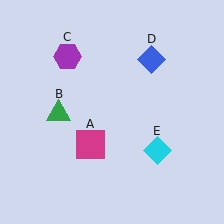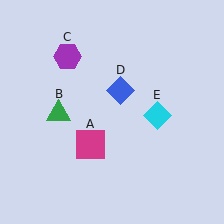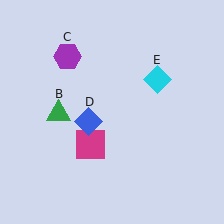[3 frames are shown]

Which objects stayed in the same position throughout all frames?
Magenta square (object A) and green triangle (object B) and purple hexagon (object C) remained stationary.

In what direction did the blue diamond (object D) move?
The blue diamond (object D) moved down and to the left.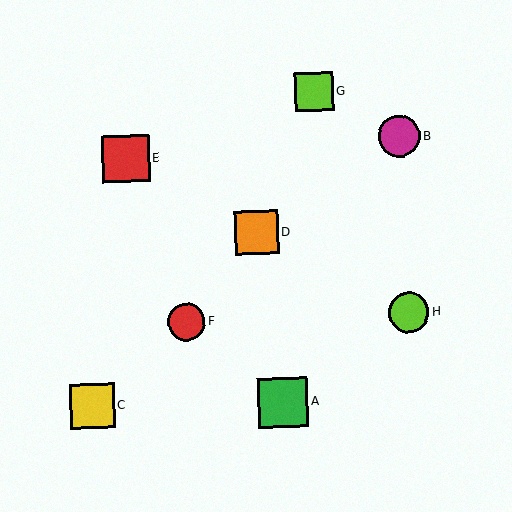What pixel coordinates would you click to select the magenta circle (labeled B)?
Click at (399, 137) to select the magenta circle B.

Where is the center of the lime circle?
The center of the lime circle is at (409, 312).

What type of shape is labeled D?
Shape D is an orange square.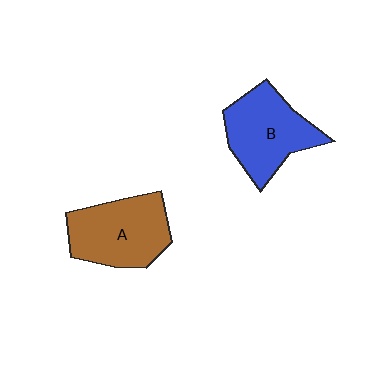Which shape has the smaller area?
Shape B (blue).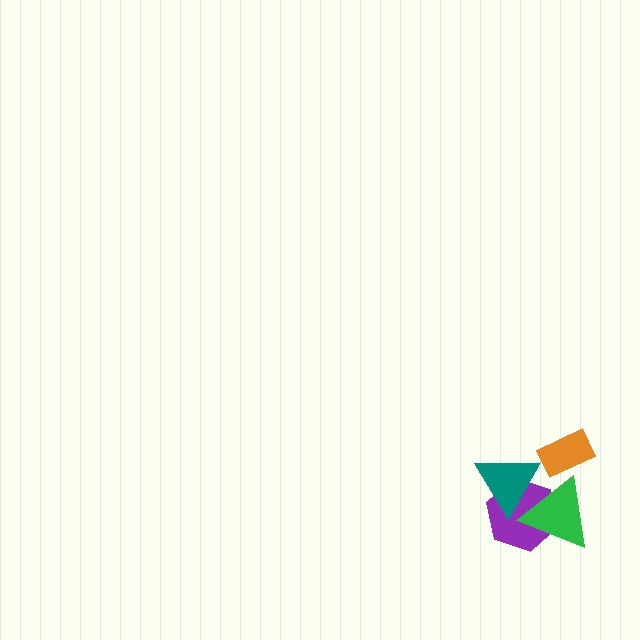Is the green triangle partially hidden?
Yes, it is partially covered by another shape.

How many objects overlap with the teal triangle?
2 objects overlap with the teal triangle.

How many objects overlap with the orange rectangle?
0 objects overlap with the orange rectangle.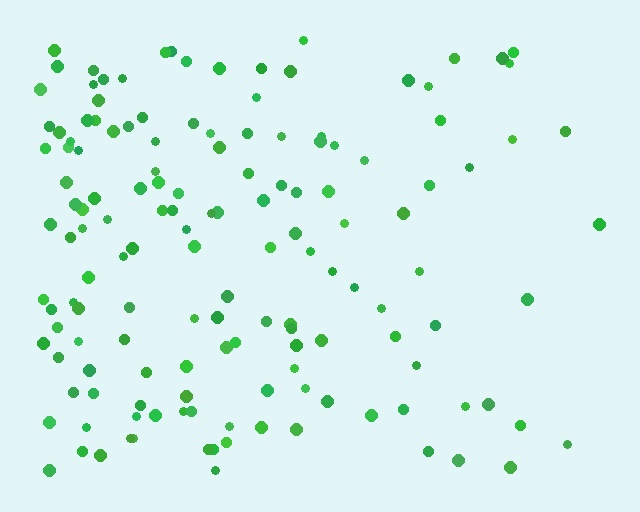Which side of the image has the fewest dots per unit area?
The right.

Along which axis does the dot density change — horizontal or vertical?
Horizontal.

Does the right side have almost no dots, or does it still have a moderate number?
Still a moderate number, just noticeably fewer than the left.